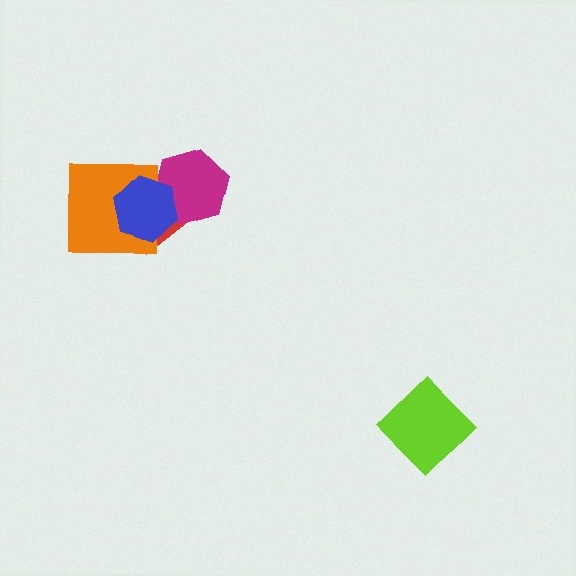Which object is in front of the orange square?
The blue hexagon is in front of the orange square.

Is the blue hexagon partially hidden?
No, no other shape covers it.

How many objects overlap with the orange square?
2 objects overlap with the orange square.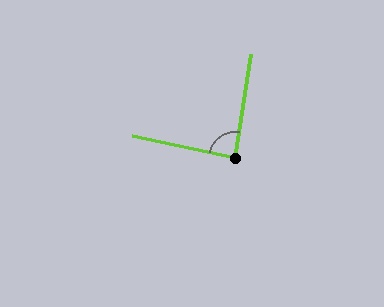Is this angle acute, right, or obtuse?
It is approximately a right angle.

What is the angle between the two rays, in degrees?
Approximately 86 degrees.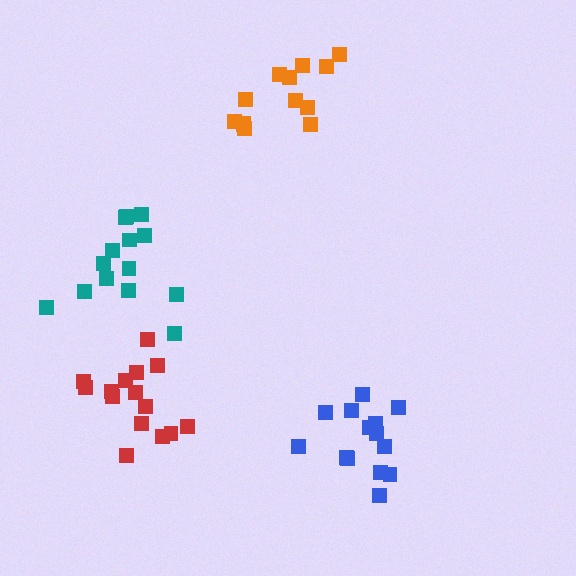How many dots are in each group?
Group 1: 15 dots, Group 2: 14 dots, Group 3: 13 dots, Group 4: 14 dots (56 total).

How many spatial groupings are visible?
There are 4 spatial groupings.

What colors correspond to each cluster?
The clusters are colored: red, blue, orange, teal.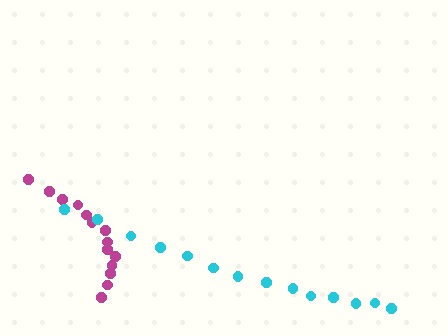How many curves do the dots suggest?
There are 2 distinct paths.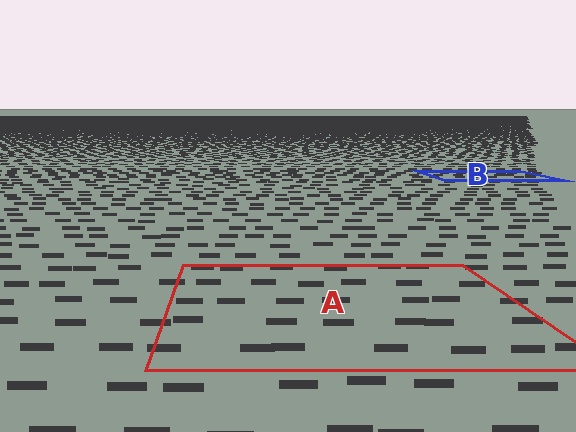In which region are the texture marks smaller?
The texture marks are smaller in region B, because it is farther away.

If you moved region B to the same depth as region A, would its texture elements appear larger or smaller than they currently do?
They would appear larger. At a closer depth, the same texture elements are projected at a bigger on-screen size.